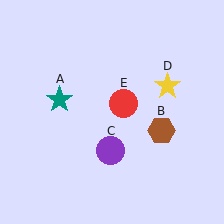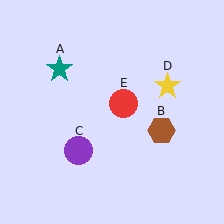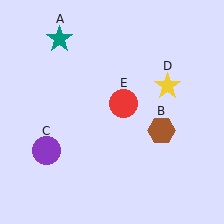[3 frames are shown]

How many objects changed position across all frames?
2 objects changed position: teal star (object A), purple circle (object C).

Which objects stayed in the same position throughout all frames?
Brown hexagon (object B) and yellow star (object D) and red circle (object E) remained stationary.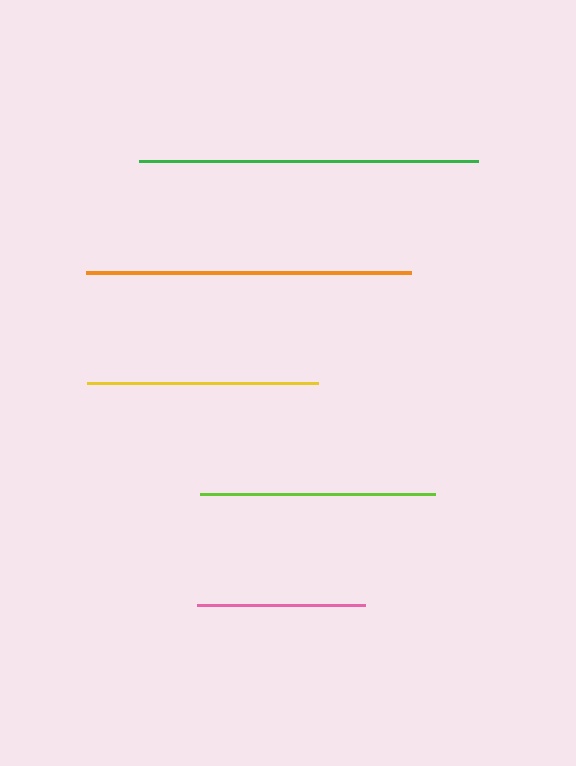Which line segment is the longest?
The green line is the longest at approximately 339 pixels.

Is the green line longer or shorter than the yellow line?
The green line is longer than the yellow line.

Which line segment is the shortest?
The pink line is the shortest at approximately 167 pixels.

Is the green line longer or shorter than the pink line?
The green line is longer than the pink line.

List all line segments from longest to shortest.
From longest to shortest: green, orange, lime, yellow, pink.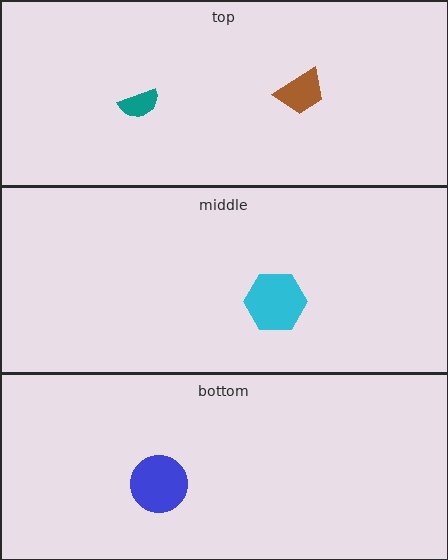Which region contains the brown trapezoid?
The top region.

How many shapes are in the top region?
2.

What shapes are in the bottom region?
The blue circle.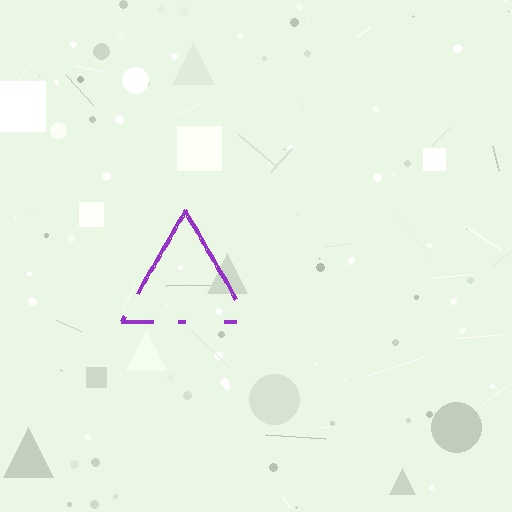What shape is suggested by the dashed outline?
The dashed outline suggests a triangle.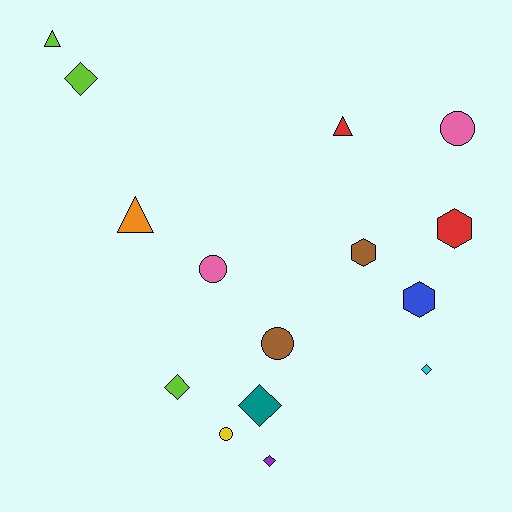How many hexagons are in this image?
There are 3 hexagons.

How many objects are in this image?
There are 15 objects.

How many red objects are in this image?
There are 2 red objects.